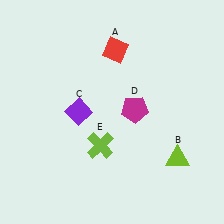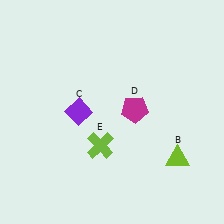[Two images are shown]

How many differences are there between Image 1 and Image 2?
There is 1 difference between the two images.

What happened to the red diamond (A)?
The red diamond (A) was removed in Image 2. It was in the top-right area of Image 1.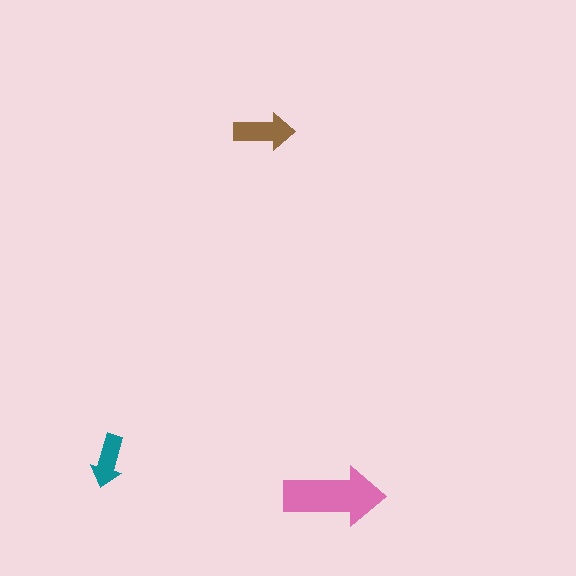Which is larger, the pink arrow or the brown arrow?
The pink one.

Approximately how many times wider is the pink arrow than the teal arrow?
About 2 times wider.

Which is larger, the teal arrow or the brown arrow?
The brown one.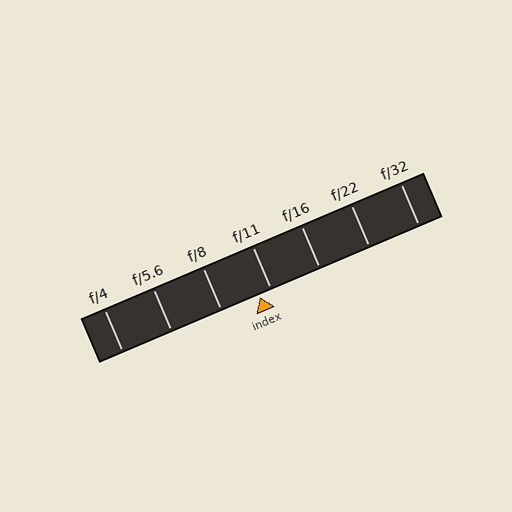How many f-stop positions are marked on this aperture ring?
There are 7 f-stop positions marked.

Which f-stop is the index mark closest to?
The index mark is closest to f/11.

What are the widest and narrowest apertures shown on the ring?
The widest aperture shown is f/4 and the narrowest is f/32.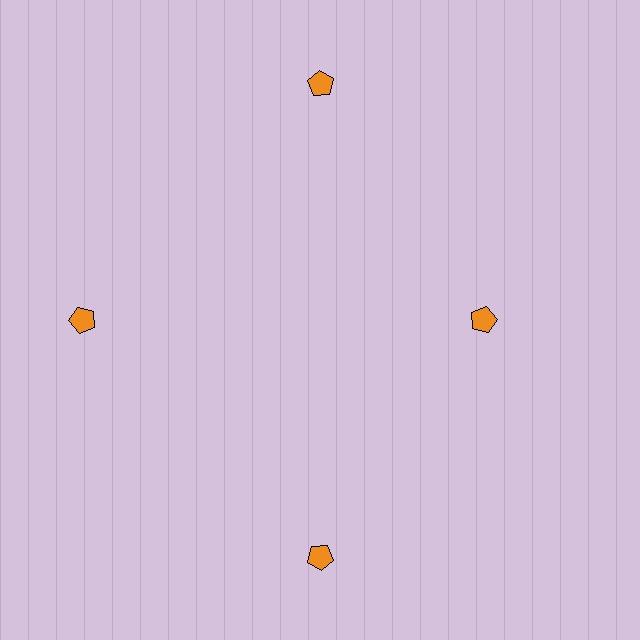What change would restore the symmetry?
The symmetry would be restored by moving it outward, back onto the ring so that all 4 pentagons sit at equal angles and equal distance from the center.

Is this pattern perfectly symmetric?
No. The 4 orange pentagons are arranged in a ring, but one element near the 3 o'clock position is pulled inward toward the center, breaking the 4-fold rotational symmetry.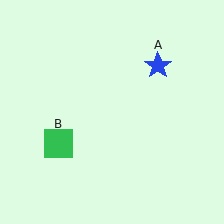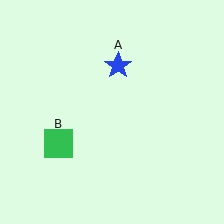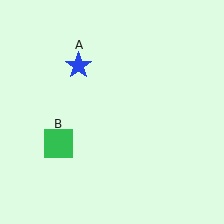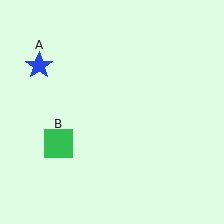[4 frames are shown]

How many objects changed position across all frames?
1 object changed position: blue star (object A).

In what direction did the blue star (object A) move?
The blue star (object A) moved left.